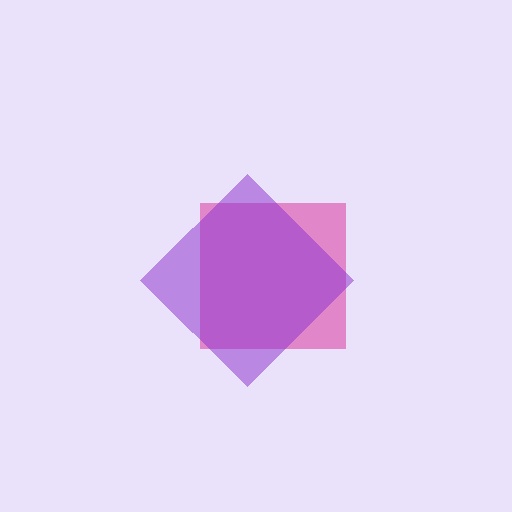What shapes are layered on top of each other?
The layered shapes are: a magenta square, a purple diamond.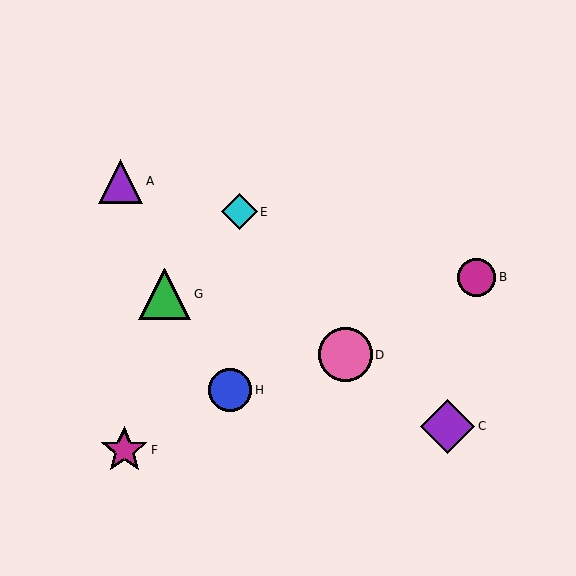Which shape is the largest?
The purple diamond (labeled C) is the largest.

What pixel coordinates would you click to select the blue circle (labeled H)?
Click at (230, 390) to select the blue circle H.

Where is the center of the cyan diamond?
The center of the cyan diamond is at (239, 212).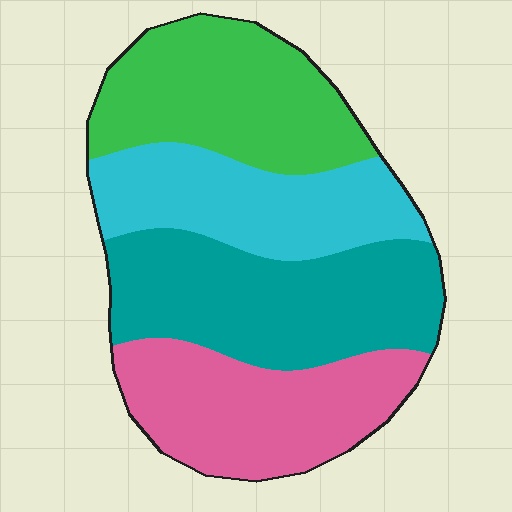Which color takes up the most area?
Teal, at roughly 30%.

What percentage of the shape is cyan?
Cyan takes up between a sixth and a third of the shape.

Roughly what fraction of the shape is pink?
Pink takes up less than a quarter of the shape.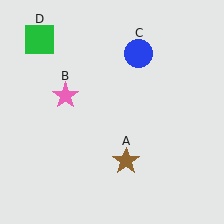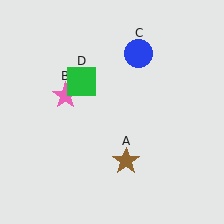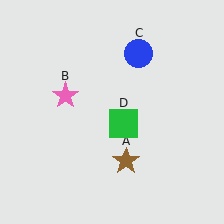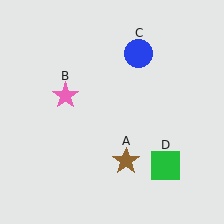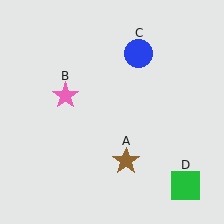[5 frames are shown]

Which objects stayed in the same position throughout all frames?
Brown star (object A) and pink star (object B) and blue circle (object C) remained stationary.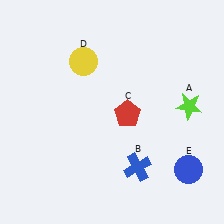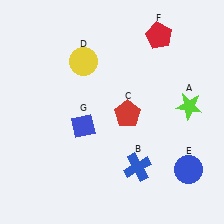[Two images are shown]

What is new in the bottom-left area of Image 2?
A blue diamond (G) was added in the bottom-left area of Image 2.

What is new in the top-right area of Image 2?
A red pentagon (F) was added in the top-right area of Image 2.